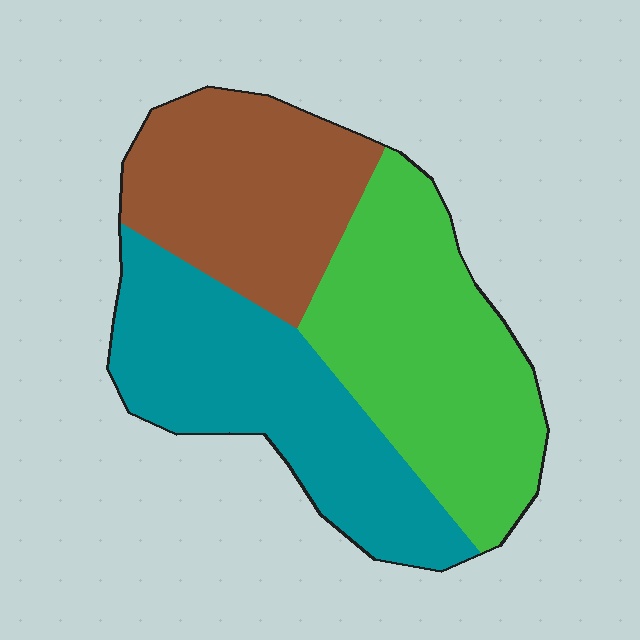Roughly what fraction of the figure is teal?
Teal covers about 35% of the figure.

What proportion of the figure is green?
Green takes up about three eighths (3/8) of the figure.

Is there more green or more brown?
Green.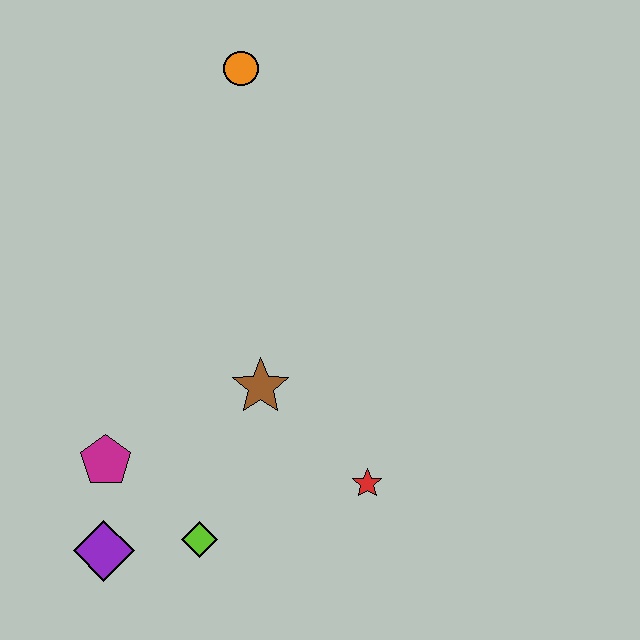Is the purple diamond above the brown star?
No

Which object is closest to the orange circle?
The brown star is closest to the orange circle.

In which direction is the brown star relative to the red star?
The brown star is to the left of the red star.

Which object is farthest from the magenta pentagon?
The orange circle is farthest from the magenta pentagon.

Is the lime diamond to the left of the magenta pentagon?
No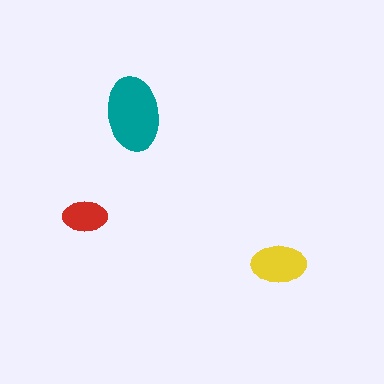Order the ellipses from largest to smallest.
the teal one, the yellow one, the red one.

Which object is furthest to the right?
The yellow ellipse is rightmost.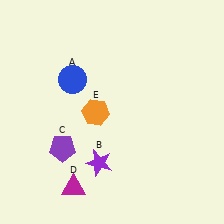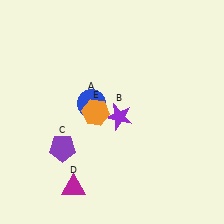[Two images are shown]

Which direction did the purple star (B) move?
The purple star (B) moved up.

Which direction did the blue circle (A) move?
The blue circle (A) moved down.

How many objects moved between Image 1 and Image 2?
2 objects moved between the two images.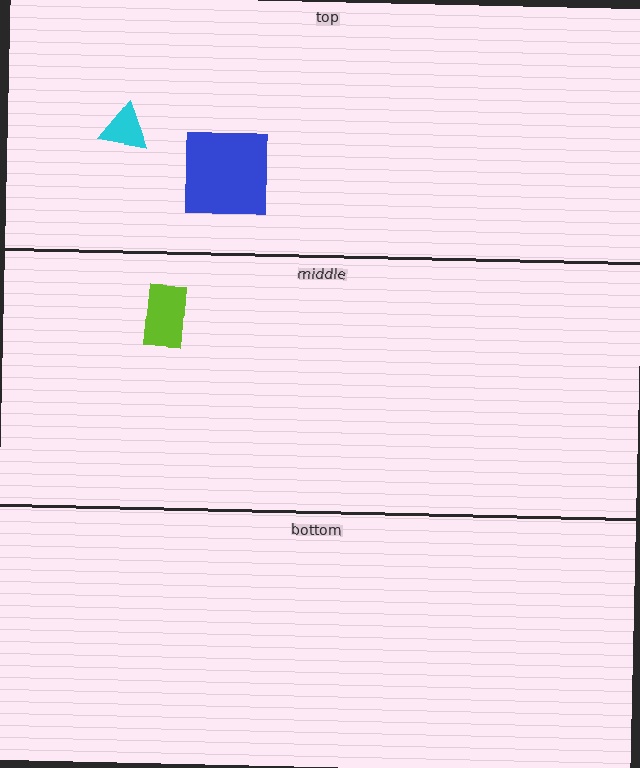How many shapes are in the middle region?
1.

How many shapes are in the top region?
2.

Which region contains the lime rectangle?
The middle region.